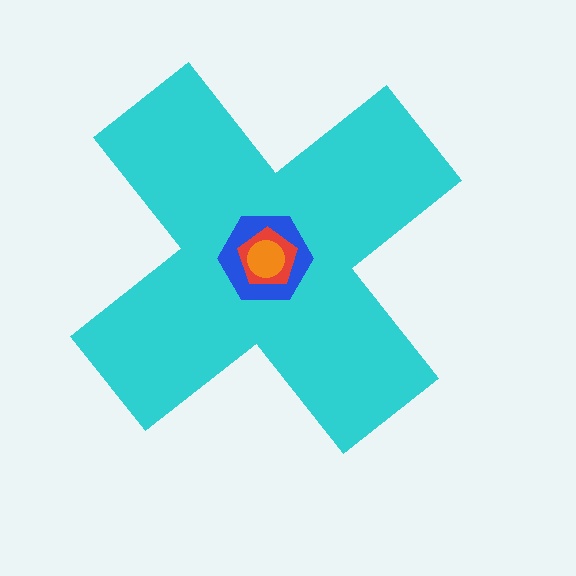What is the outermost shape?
The cyan cross.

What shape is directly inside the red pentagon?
The orange circle.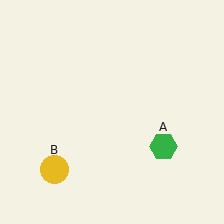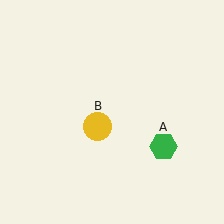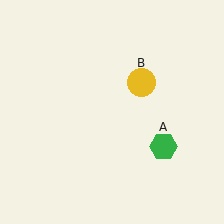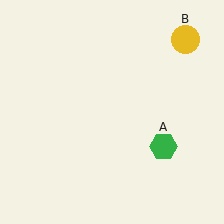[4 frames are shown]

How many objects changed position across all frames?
1 object changed position: yellow circle (object B).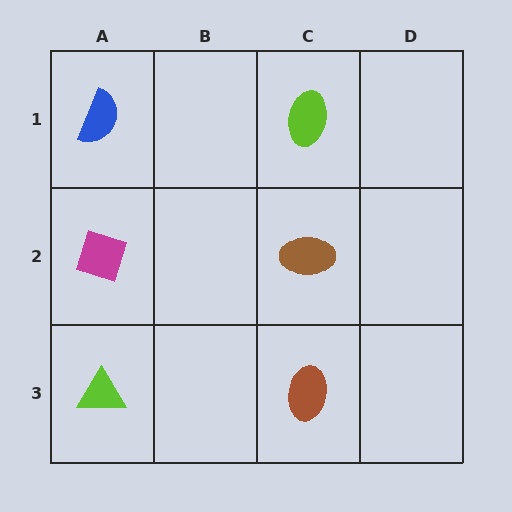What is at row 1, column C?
A lime ellipse.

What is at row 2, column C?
A brown ellipse.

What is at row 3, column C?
A brown ellipse.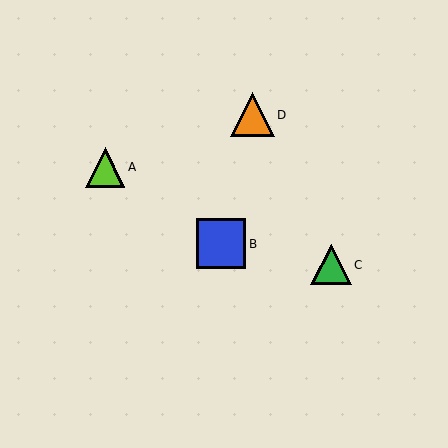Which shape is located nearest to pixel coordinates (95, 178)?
The lime triangle (labeled A) at (105, 167) is nearest to that location.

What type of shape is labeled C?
Shape C is a green triangle.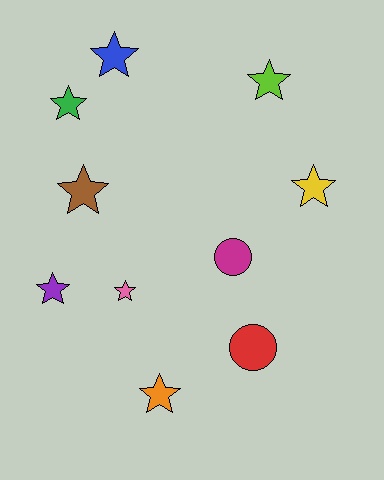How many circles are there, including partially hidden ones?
There are 2 circles.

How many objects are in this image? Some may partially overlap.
There are 10 objects.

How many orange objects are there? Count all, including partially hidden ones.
There is 1 orange object.